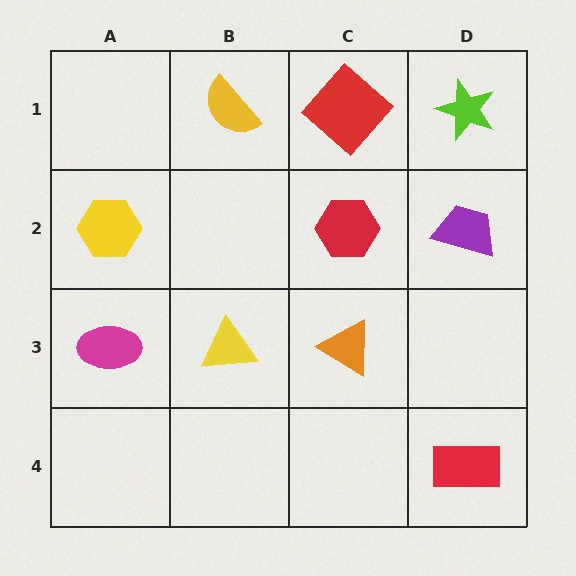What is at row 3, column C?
An orange triangle.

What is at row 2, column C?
A red hexagon.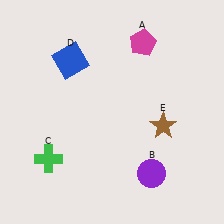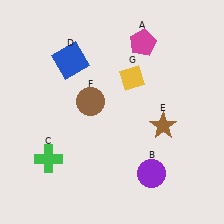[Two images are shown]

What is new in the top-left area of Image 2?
A brown circle (F) was added in the top-left area of Image 2.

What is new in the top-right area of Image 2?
A yellow diamond (G) was added in the top-right area of Image 2.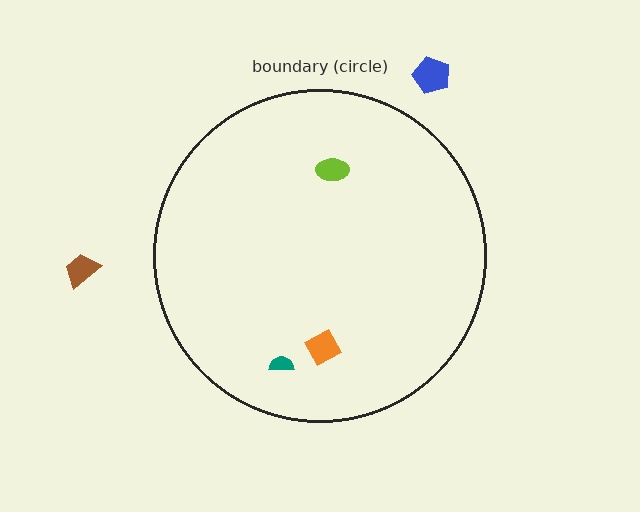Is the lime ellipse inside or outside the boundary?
Inside.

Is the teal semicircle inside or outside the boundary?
Inside.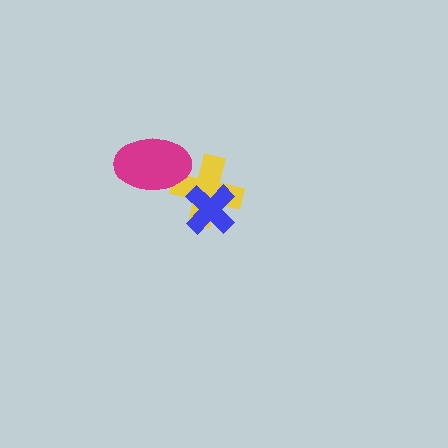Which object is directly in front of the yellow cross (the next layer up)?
The blue cross is directly in front of the yellow cross.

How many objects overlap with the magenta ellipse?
1 object overlaps with the magenta ellipse.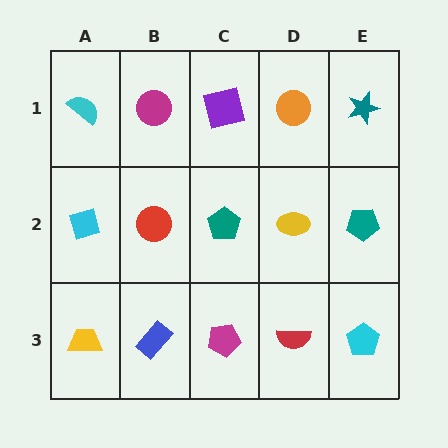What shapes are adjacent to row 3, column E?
A teal pentagon (row 2, column E), a red semicircle (row 3, column D).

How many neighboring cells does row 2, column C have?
4.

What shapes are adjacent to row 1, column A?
A cyan square (row 2, column A), a magenta circle (row 1, column B).